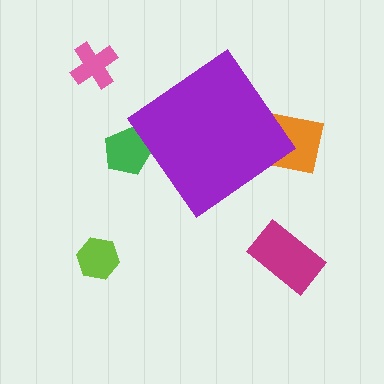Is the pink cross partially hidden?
No, the pink cross is fully visible.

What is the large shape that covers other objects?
A purple diamond.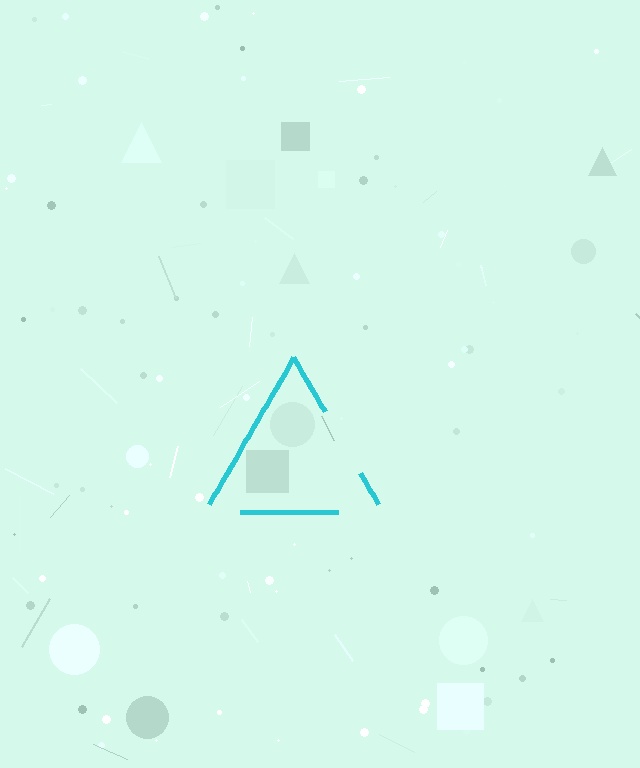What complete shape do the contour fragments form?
The contour fragments form a triangle.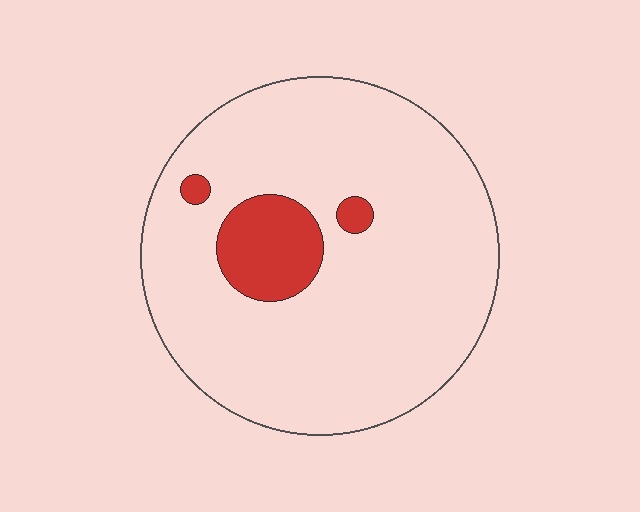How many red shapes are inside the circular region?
3.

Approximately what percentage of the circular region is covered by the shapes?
Approximately 10%.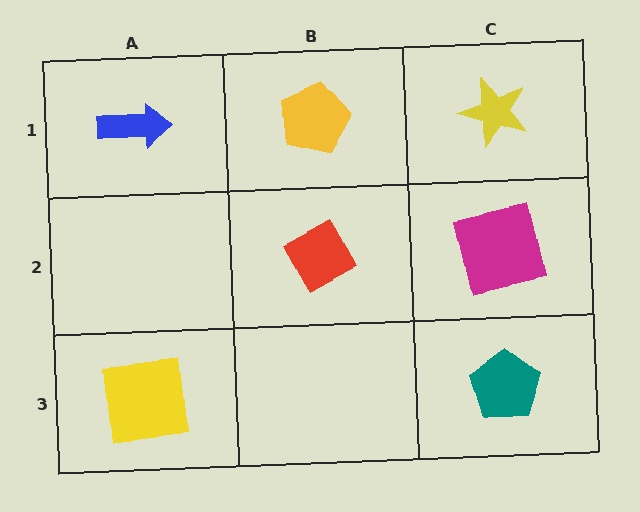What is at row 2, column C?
A magenta square.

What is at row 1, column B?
A yellow pentagon.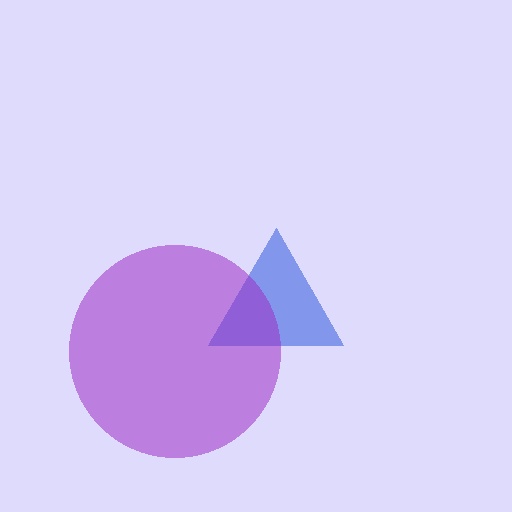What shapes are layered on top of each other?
The layered shapes are: a blue triangle, a purple circle.